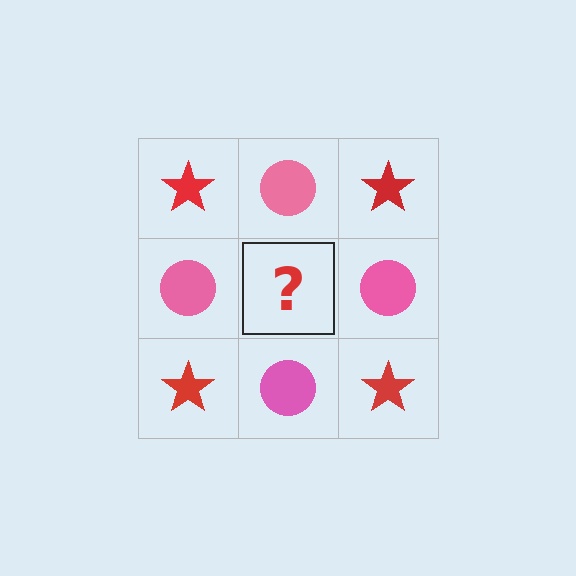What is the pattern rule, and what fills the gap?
The rule is that it alternates red star and pink circle in a checkerboard pattern. The gap should be filled with a red star.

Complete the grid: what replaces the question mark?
The question mark should be replaced with a red star.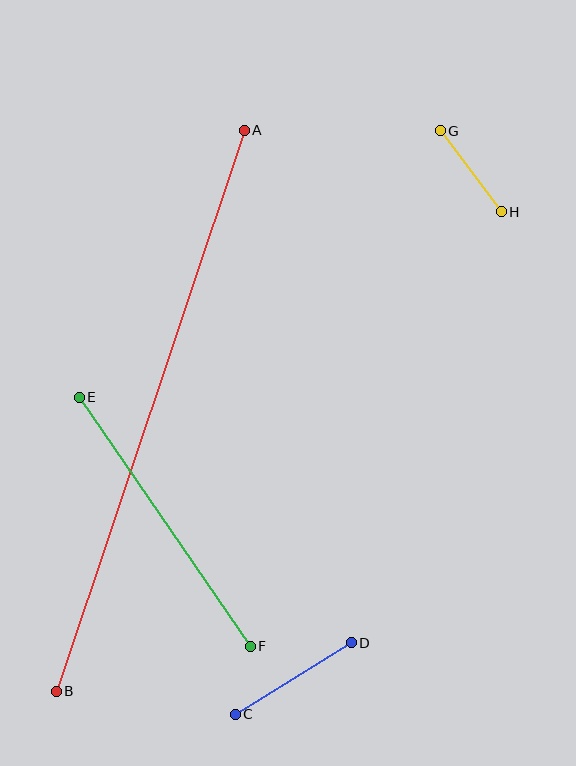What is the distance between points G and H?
The distance is approximately 101 pixels.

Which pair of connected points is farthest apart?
Points A and B are farthest apart.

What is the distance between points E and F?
The distance is approximately 302 pixels.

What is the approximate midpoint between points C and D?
The midpoint is at approximately (293, 678) pixels.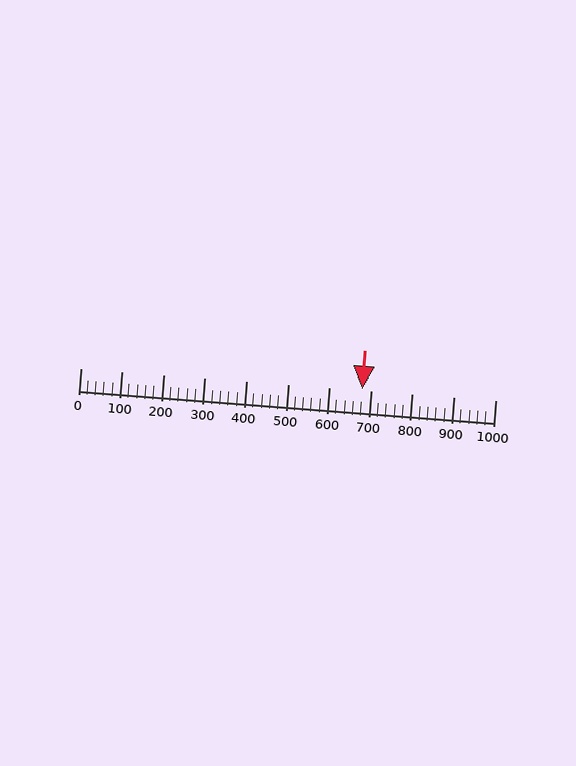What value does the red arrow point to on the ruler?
The red arrow points to approximately 680.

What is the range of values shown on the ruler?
The ruler shows values from 0 to 1000.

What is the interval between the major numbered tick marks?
The major tick marks are spaced 100 units apart.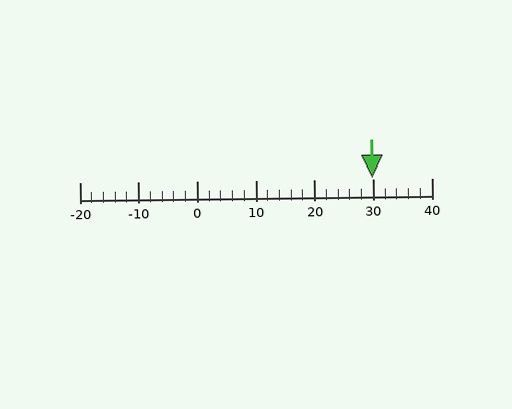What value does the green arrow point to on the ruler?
The green arrow points to approximately 30.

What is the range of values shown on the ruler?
The ruler shows values from -20 to 40.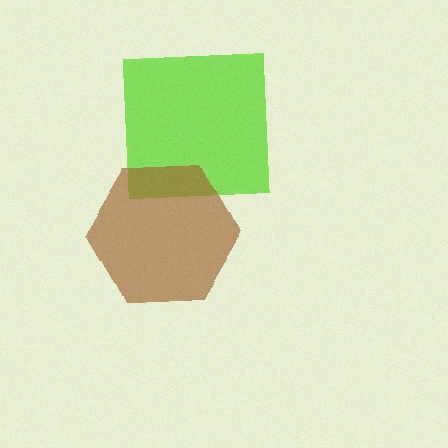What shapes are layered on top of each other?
The layered shapes are: a lime square, a brown hexagon.